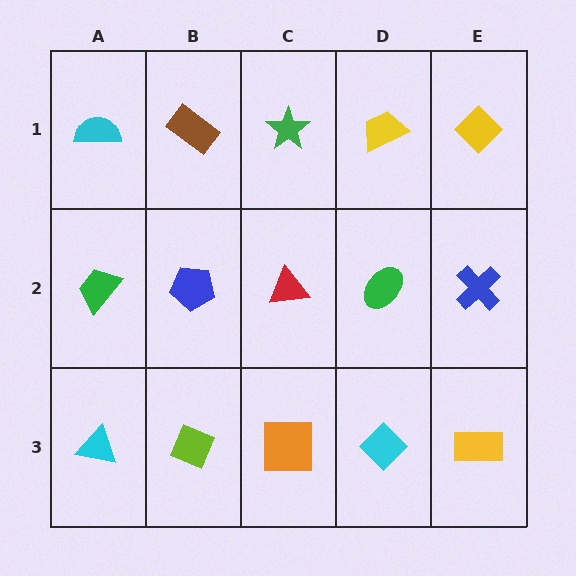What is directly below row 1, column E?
A blue cross.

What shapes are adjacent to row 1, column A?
A green trapezoid (row 2, column A), a brown rectangle (row 1, column B).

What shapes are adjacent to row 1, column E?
A blue cross (row 2, column E), a yellow trapezoid (row 1, column D).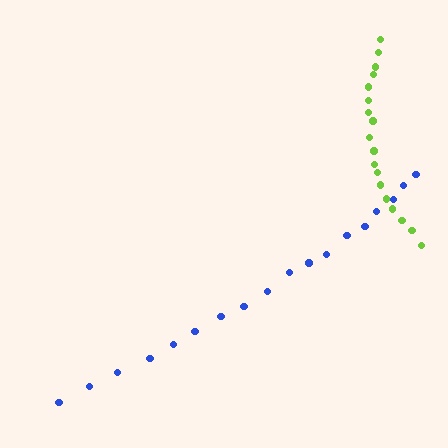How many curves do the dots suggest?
There are 2 distinct paths.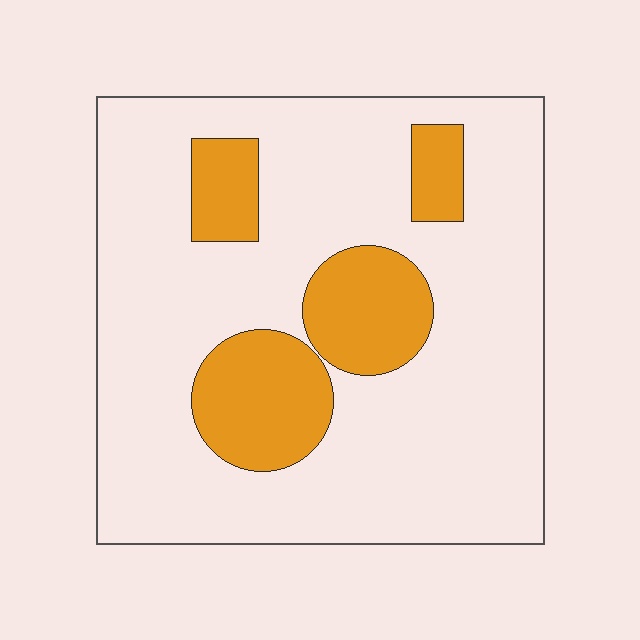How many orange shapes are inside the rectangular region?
4.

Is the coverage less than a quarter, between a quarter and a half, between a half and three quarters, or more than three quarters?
Less than a quarter.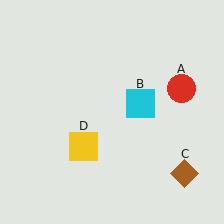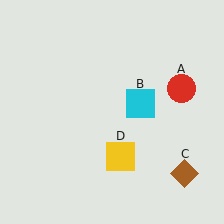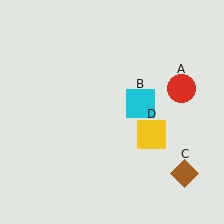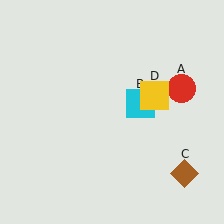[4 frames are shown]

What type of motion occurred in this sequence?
The yellow square (object D) rotated counterclockwise around the center of the scene.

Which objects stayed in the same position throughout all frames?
Red circle (object A) and cyan square (object B) and brown diamond (object C) remained stationary.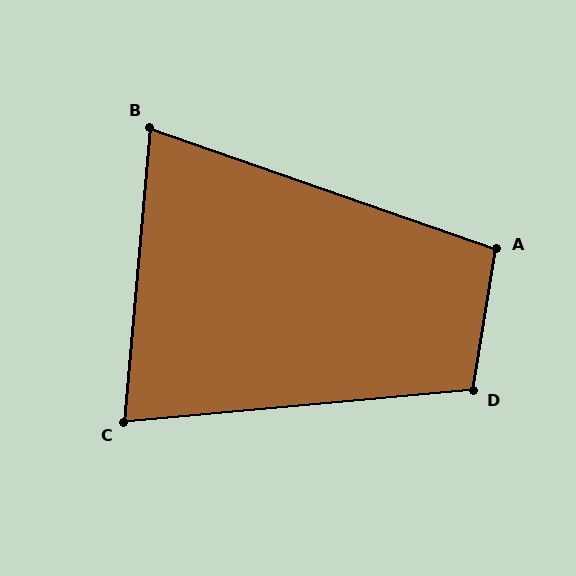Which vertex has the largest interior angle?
D, at approximately 104 degrees.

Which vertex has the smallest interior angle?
B, at approximately 76 degrees.